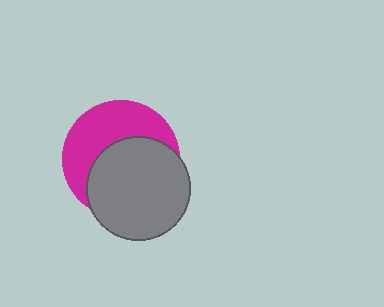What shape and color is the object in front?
The object in front is a gray circle.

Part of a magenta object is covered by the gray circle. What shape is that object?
It is a circle.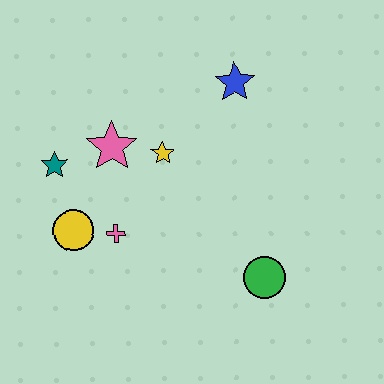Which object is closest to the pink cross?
The yellow circle is closest to the pink cross.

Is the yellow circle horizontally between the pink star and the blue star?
No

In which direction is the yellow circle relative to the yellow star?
The yellow circle is to the left of the yellow star.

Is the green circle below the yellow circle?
Yes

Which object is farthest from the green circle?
The teal star is farthest from the green circle.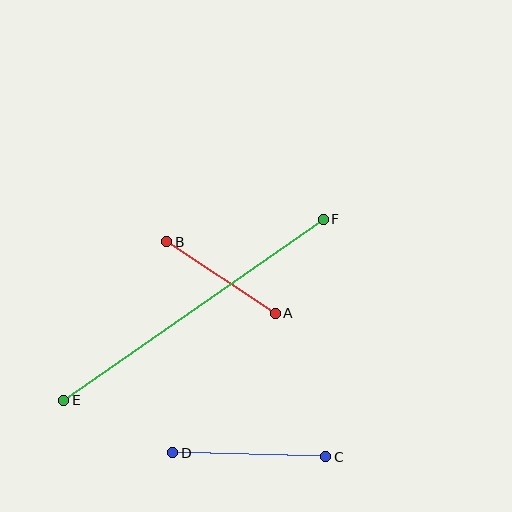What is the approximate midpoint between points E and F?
The midpoint is at approximately (193, 310) pixels.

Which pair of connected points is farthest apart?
Points E and F are farthest apart.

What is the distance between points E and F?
The distance is approximately 316 pixels.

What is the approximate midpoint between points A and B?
The midpoint is at approximately (221, 277) pixels.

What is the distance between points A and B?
The distance is approximately 130 pixels.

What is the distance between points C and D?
The distance is approximately 153 pixels.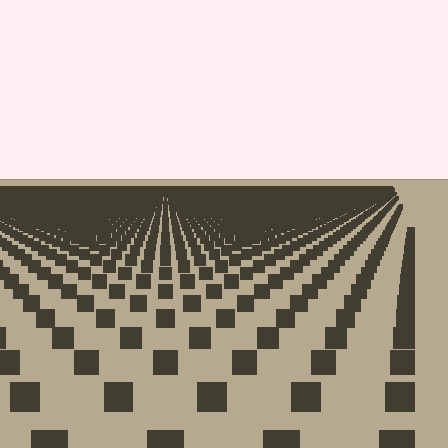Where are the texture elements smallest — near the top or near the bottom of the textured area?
Near the top.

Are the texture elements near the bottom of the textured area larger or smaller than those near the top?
Larger. Near the bottom, elements are closer to the viewer and appear at a bigger on-screen size.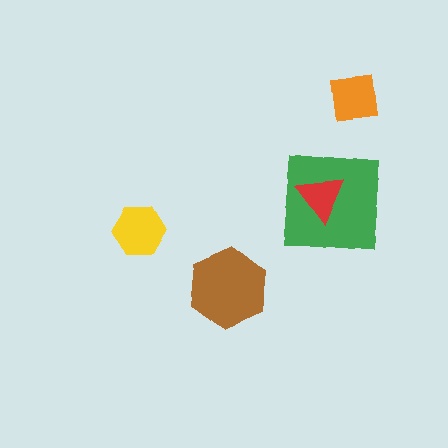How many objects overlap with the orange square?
0 objects overlap with the orange square.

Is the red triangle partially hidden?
No, no other shape covers it.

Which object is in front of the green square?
The red triangle is in front of the green square.